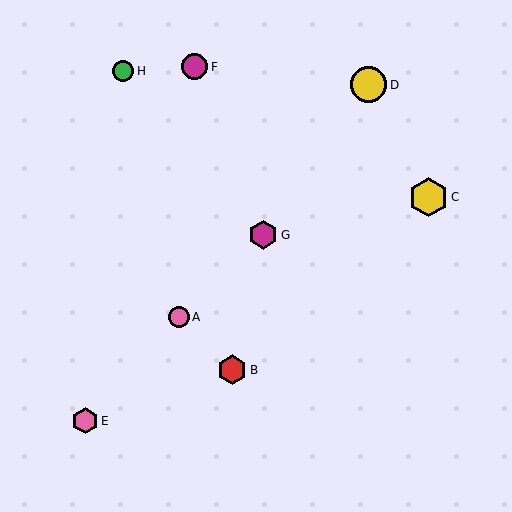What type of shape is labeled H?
Shape H is a green circle.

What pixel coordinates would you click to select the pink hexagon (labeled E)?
Click at (85, 421) to select the pink hexagon E.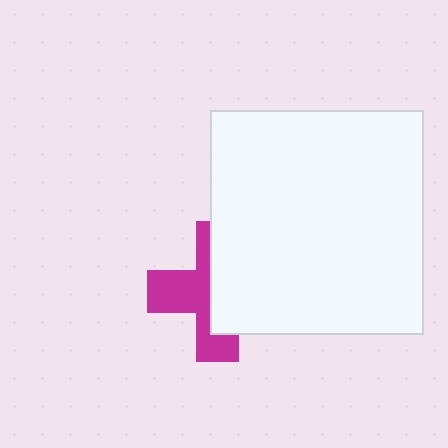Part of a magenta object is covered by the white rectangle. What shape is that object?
It is a cross.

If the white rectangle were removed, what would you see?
You would see the complete magenta cross.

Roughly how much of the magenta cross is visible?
About half of it is visible (roughly 47%).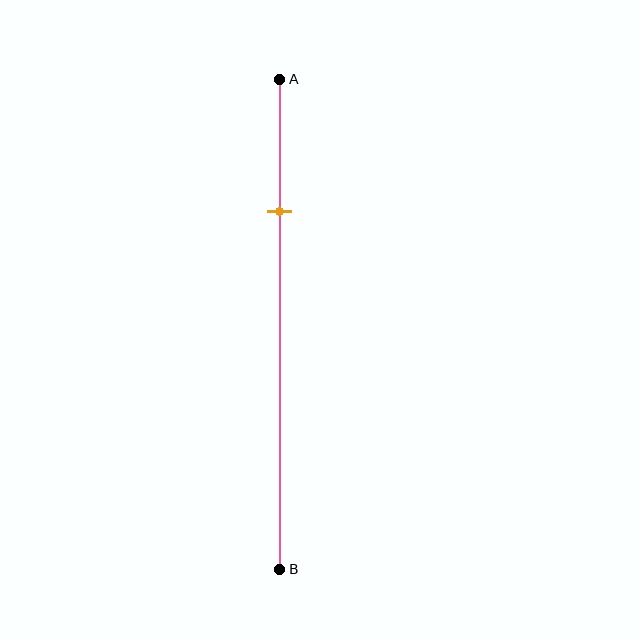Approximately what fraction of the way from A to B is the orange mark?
The orange mark is approximately 25% of the way from A to B.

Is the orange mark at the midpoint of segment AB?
No, the mark is at about 25% from A, not at the 50% midpoint.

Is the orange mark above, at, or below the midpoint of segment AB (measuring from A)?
The orange mark is above the midpoint of segment AB.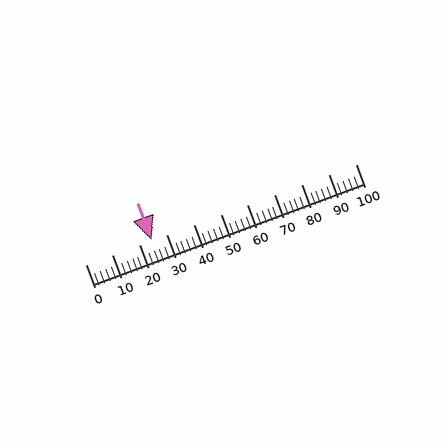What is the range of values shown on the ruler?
The ruler shows values from 0 to 100.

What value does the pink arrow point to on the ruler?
The pink arrow points to approximately 24.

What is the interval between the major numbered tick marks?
The major tick marks are spaced 10 units apart.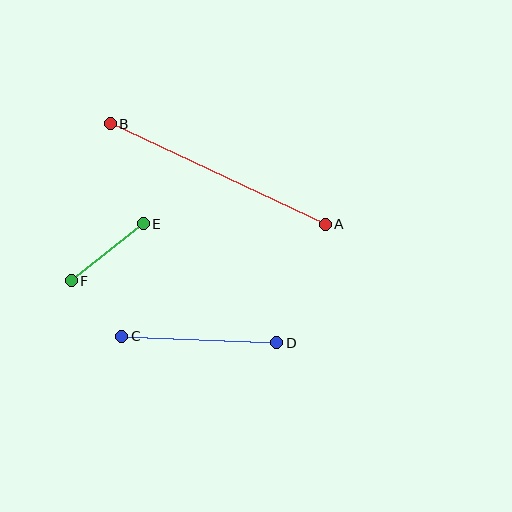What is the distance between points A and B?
The distance is approximately 237 pixels.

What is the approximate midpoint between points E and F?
The midpoint is at approximately (107, 252) pixels.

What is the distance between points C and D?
The distance is approximately 155 pixels.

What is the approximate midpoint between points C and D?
The midpoint is at approximately (199, 339) pixels.